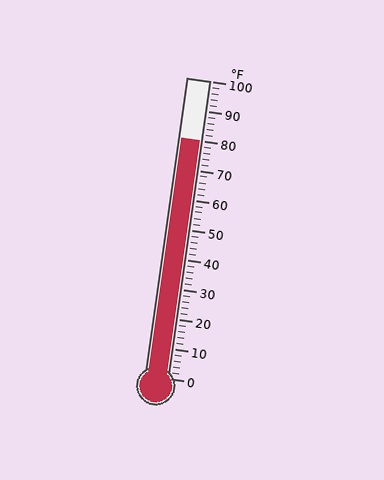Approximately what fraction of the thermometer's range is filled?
The thermometer is filled to approximately 80% of its range.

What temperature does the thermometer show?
The thermometer shows approximately 80°F.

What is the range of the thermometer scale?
The thermometer scale ranges from 0°F to 100°F.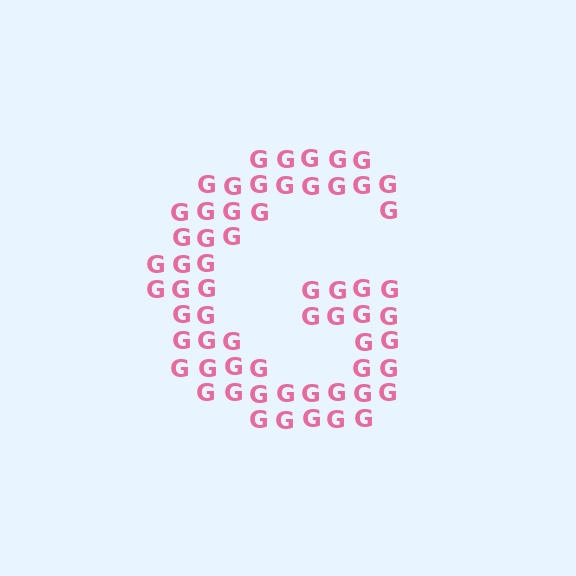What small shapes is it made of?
It is made of small letter G's.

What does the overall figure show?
The overall figure shows the letter G.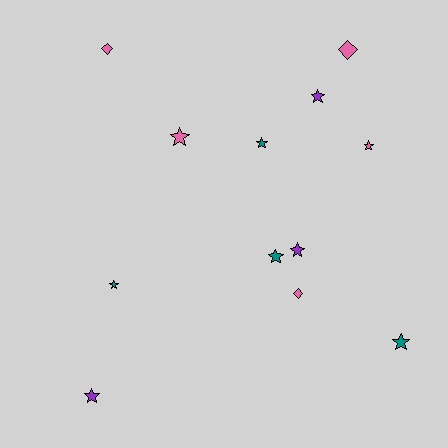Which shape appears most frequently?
Star, with 9 objects.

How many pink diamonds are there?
There are 3 pink diamonds.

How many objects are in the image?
There are 12 objects.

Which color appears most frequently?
Pink, with 5 objects.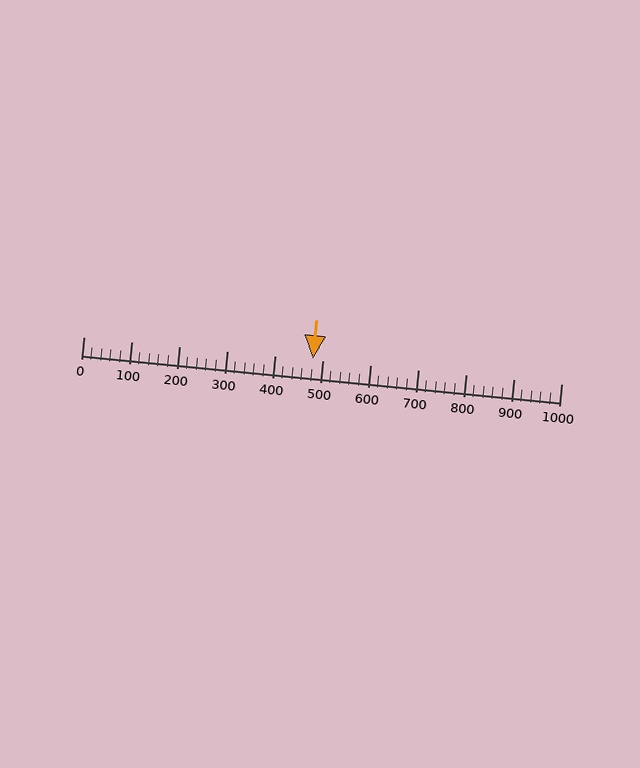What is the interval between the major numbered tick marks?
The major tick marks are spaced 100 units apart.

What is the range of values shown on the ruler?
The ruler shows values from 0 to 1000.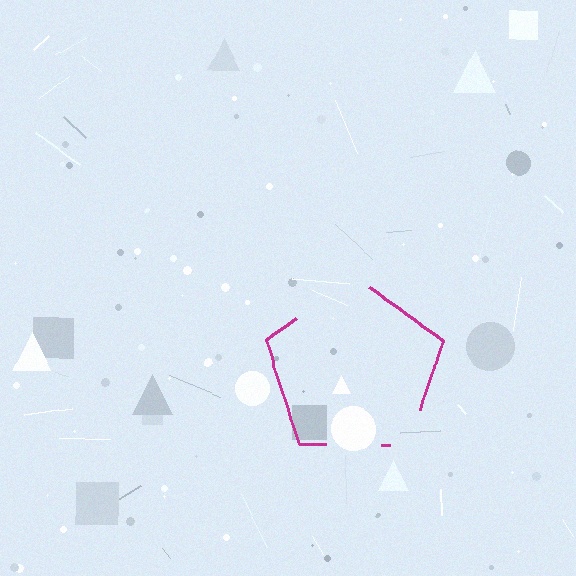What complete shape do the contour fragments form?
The contour fragments form a pentagon.